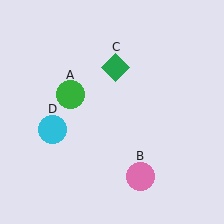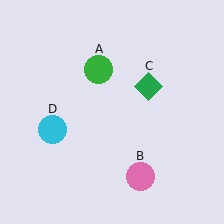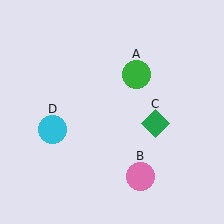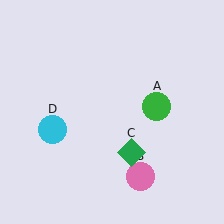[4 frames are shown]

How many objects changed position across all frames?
2 objects changed position: green circle (object A), green diamond (object C).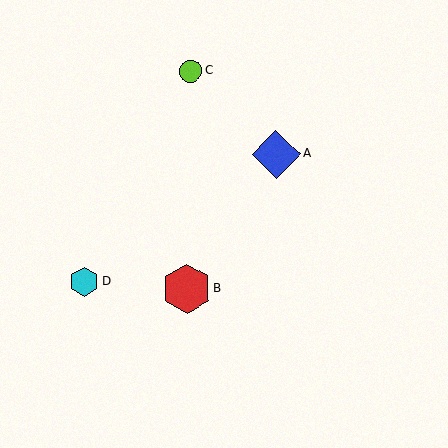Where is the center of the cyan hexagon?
The center of the cyan hexagon is at (84, 281).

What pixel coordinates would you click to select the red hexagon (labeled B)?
Click at (186, 289) to select the red hexagon B.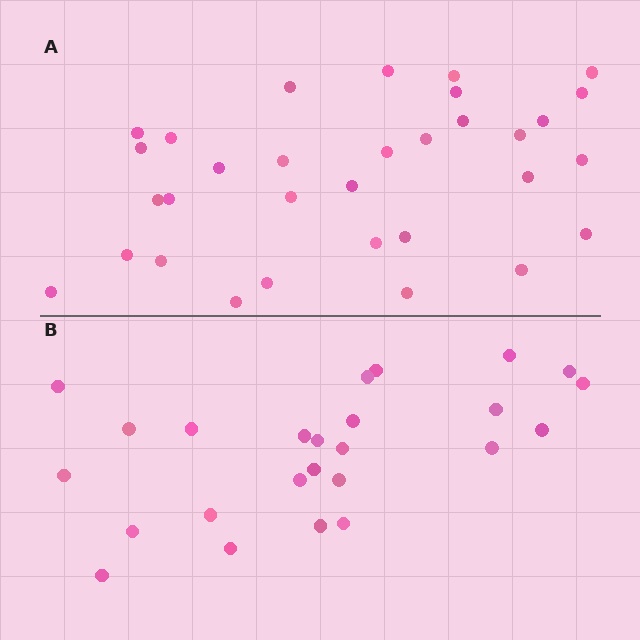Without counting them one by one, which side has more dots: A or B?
Region A (the top region) has more dots.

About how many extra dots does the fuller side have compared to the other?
Region A has roughly 8 or so more dots than region B.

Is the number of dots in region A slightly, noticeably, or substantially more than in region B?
Region A has noticeably more, but not dramatically so. The ratio is roughly 1.3 to 1.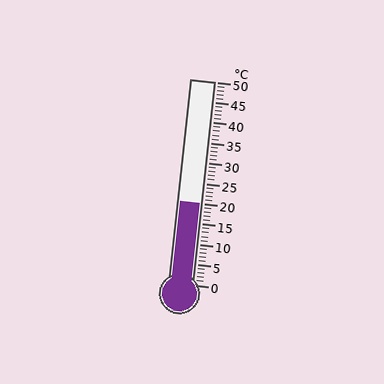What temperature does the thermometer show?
The thermometer shows approximately 20°C.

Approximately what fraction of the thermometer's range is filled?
The thermometer is filled to approximately 40% of its range.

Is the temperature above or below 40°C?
The temperature is below 40°C.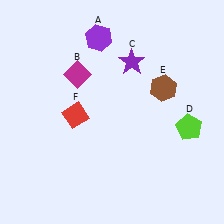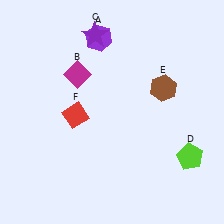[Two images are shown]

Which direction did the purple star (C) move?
The purple star (C) moved left.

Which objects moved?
The objects that moved are: the purple star (C), the lime pentagon (D).